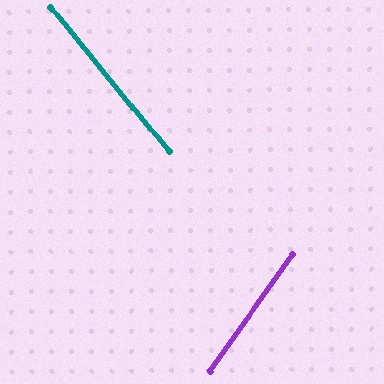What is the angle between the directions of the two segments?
Approximately 75 degrees.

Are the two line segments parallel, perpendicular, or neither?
Neither parallel nor perpendicular — they differ by about 75°.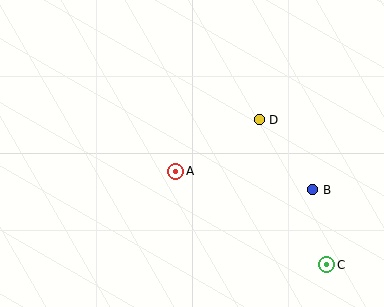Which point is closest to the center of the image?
Point A at (176, 171) is closest to the center.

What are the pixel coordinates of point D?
Point D is at (259, 120).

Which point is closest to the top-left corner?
Point A is closest to the top-left corner.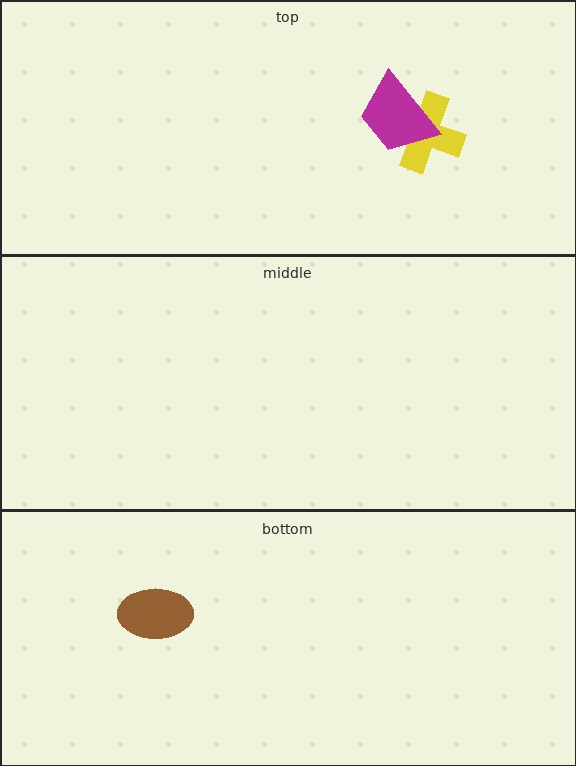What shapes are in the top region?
The yellow cross, the magenta trapezoid.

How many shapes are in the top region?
2.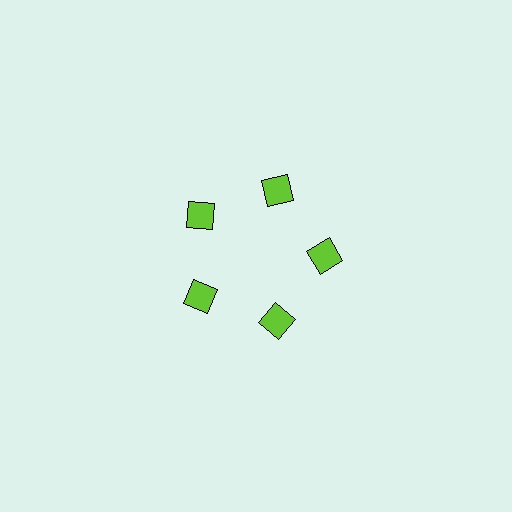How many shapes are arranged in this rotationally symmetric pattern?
There are 5 shapes, arranged in 5 groups of 1.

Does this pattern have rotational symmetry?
Yes, this pattern has 5-fold rotational symmetry. It looks the same after rotating 72 degrees around the center.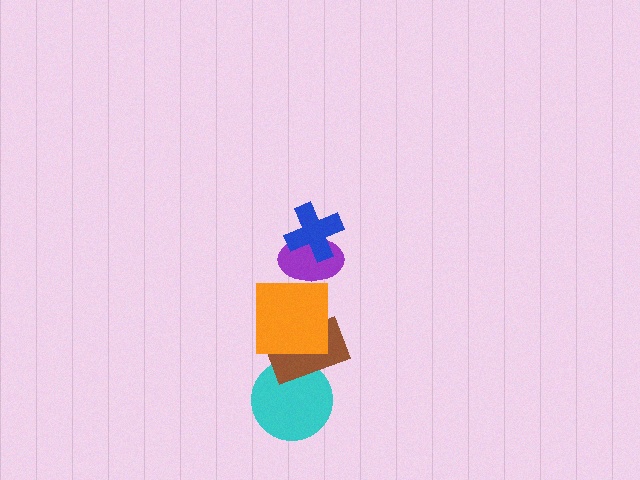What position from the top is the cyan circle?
The cyan circle is 5th from the top.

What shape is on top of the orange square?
The purple ellipse is on top of the orange square.